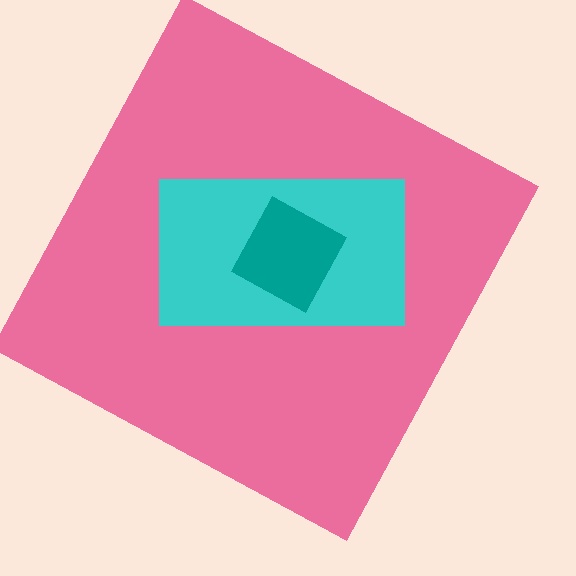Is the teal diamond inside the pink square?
Yes.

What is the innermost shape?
The teal diamond.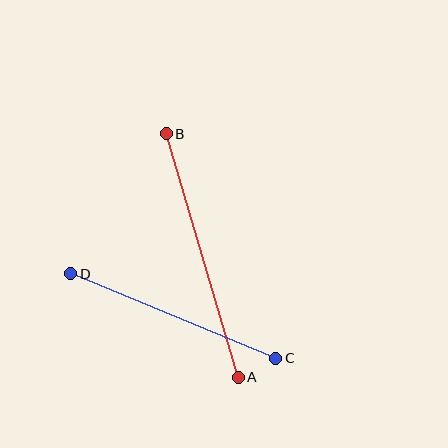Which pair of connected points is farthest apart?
Points A and B are farthest apart.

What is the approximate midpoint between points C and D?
The midpoint is at approximately (173, 316) pixels.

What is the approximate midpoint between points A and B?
The midpoint is at approximately (202, 256) pixels.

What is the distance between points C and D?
The distance is approximately 221 pixels.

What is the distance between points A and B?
The distance is approximately 254 pixels.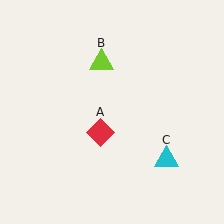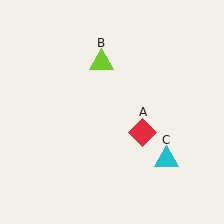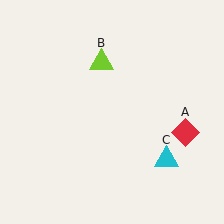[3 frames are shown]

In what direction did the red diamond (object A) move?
The red diamond (object A) moved right.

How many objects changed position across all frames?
1 object changed position: red diamond (object A).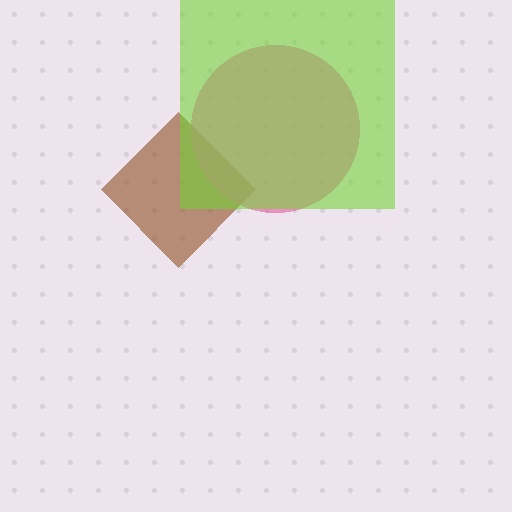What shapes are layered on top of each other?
The layered shapes are: a brown diamond, a pink circle, a lime square.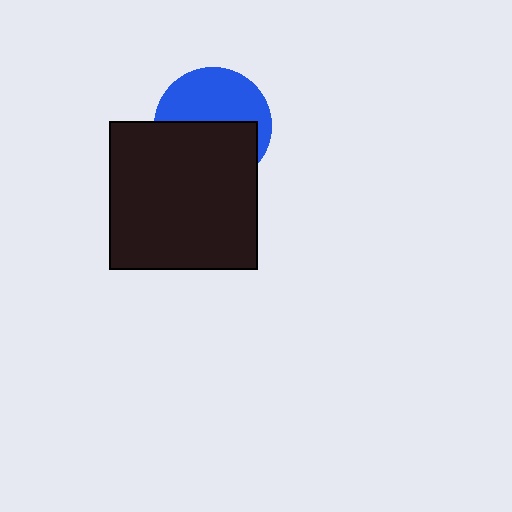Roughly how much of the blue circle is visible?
About half of it is visible (roughly 49%).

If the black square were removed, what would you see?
You would see the complete blue circle.